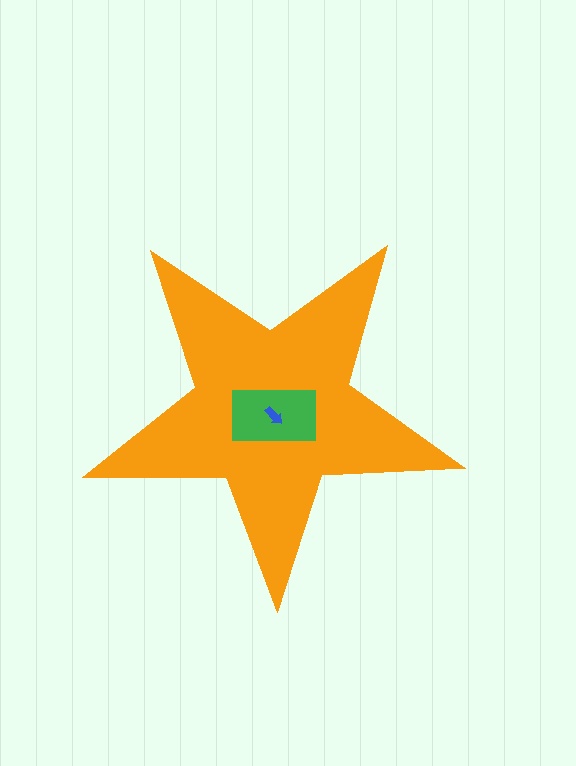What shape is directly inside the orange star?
The green rectangle.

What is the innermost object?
The blue arrow.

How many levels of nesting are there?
3.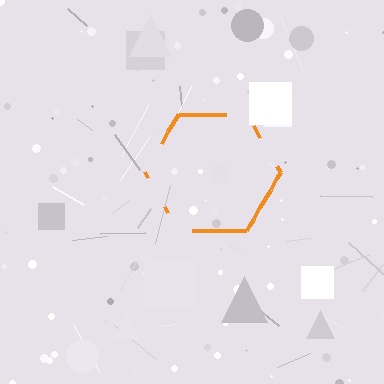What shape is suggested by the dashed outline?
The dashed outline suggests a hexagon.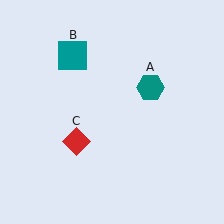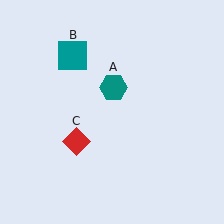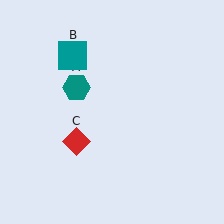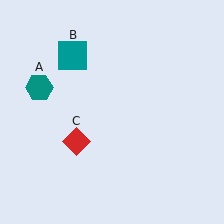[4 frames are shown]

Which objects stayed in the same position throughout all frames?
Teal square (object B) and red diamond (object C) remained stationary.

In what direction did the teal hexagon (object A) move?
The teal hexagon (object A) moved left.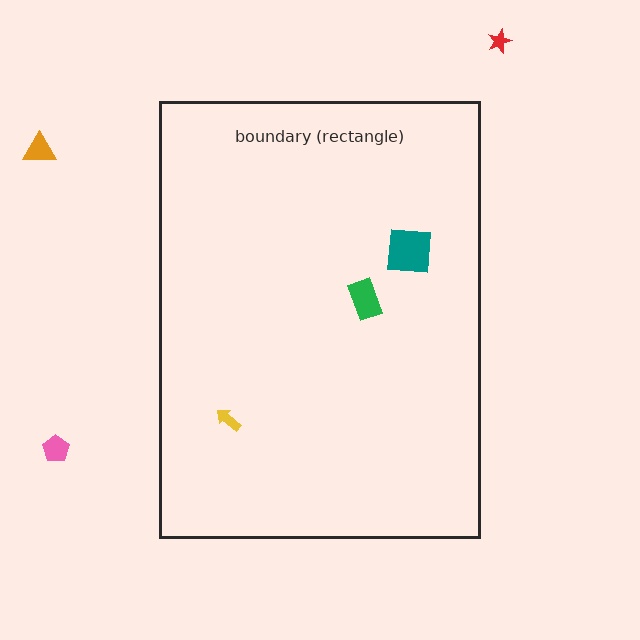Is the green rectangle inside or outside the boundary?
Inside.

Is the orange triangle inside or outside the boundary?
Outside.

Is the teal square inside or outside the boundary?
Inside.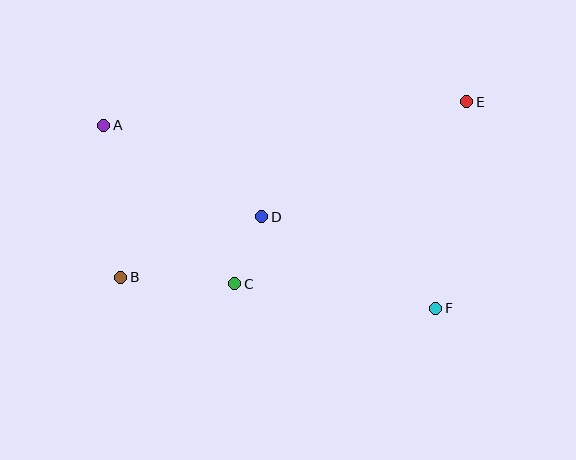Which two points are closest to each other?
Points C and D are closest to each other.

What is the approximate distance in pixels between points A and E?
The distance between A and E is approximately 364 pixels.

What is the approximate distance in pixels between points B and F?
The distance between B and F is approximately 316 pixels.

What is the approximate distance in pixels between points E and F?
The distance between E and F is approximately 209 pixels.